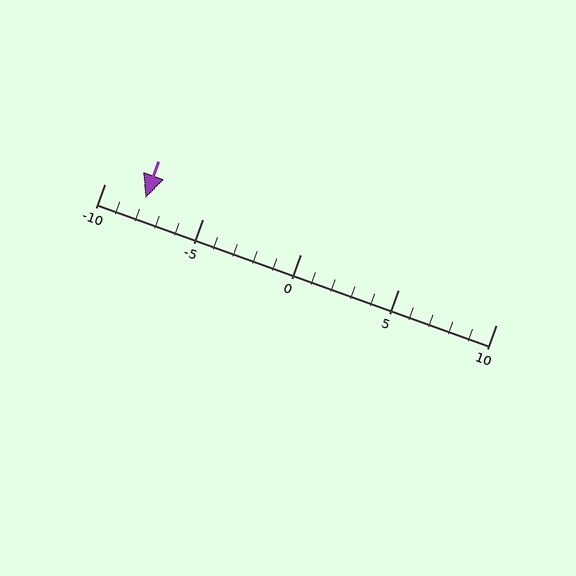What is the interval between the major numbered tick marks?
The major tick marks are spaced 5 units apart.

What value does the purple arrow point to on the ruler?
The purple arrow points to approximately -8.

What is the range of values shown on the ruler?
The ruler shows values from -10 to 10.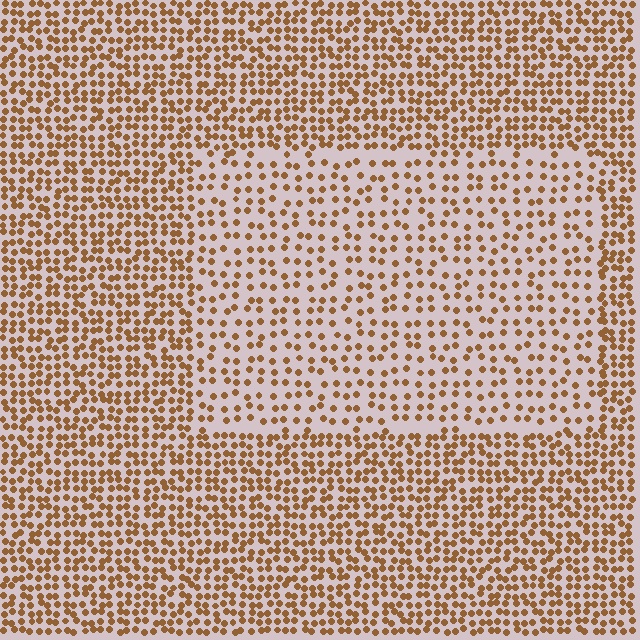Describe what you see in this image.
The image contains small brown elements arranged at two different densities. A rectangle-shaped region is visible where the elements are less densely packed than the surrounding area.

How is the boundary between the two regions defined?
The boundary is defined by a change in element density (approximately 1.9x ratio). All elements are the same color, size, and shape.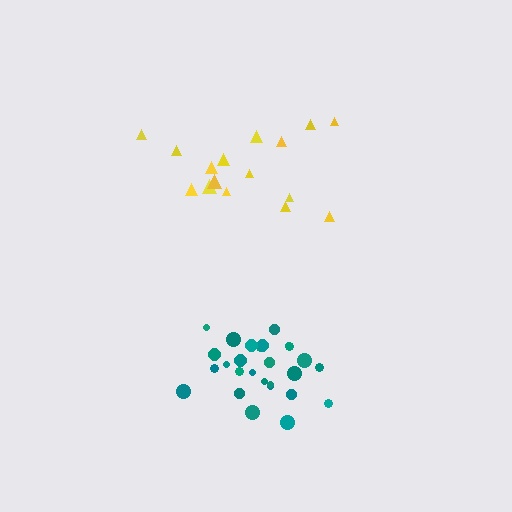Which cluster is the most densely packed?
Teal.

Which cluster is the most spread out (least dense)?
Yellow.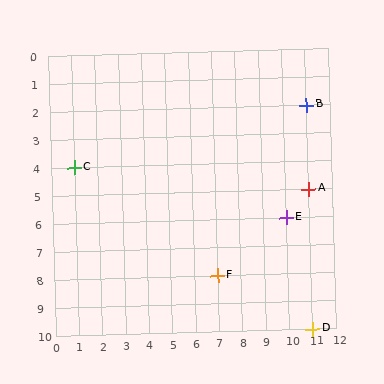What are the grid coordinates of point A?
Point A is at grid coordinates (11, 5).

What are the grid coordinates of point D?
Point D is at grid coordinates (11, 10).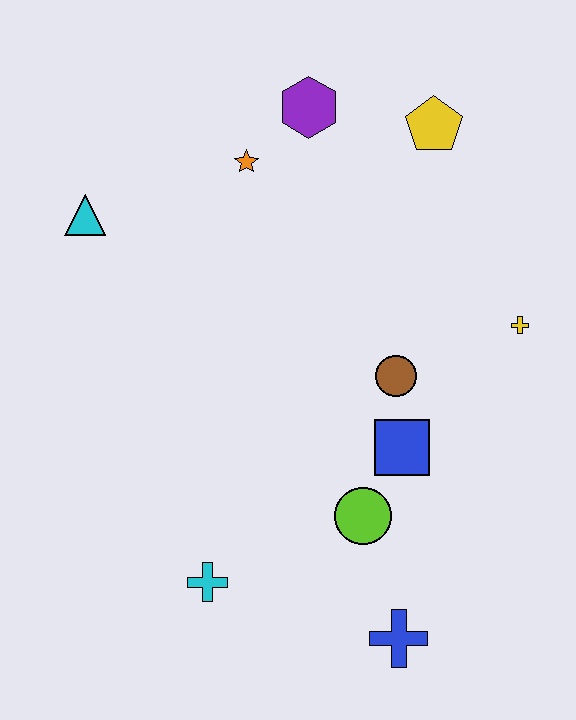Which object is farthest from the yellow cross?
The cyan triangle is farthest from the yellow cross.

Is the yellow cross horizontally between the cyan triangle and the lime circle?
No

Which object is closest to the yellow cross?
The brown circle is closest to the yellow cross.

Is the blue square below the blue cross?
No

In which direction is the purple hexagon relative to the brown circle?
The purple hexagon is above the brown circle.